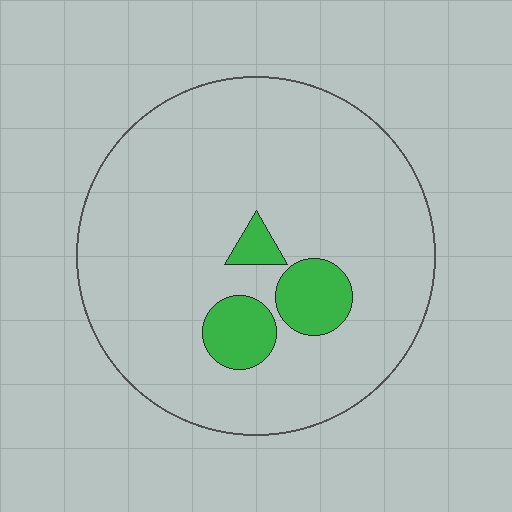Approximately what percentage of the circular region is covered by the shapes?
Approximately 10%.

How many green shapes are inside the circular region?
3.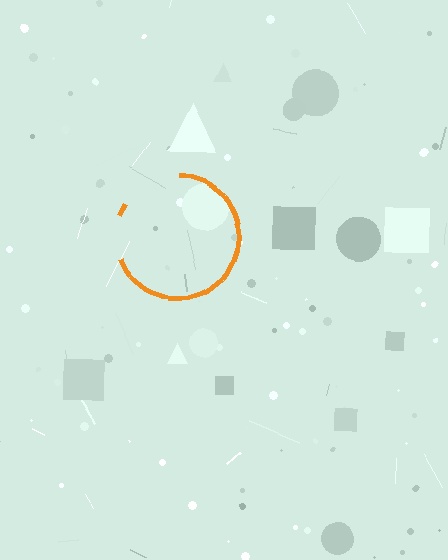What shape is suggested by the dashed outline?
The dashed outline suggests a circle.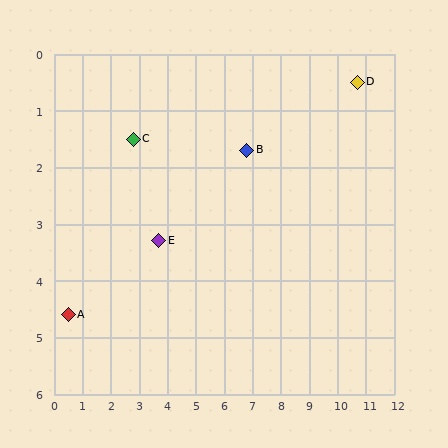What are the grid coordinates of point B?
Point B is at approximately (6.8, 1.7).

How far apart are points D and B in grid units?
Points D and B are about 4.1 grid units apart.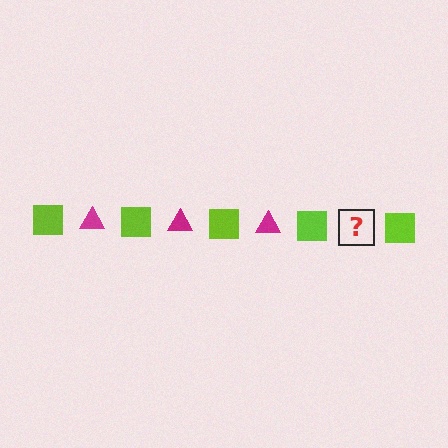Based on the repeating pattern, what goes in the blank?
The blank should be a magenta triangle.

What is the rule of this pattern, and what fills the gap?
The rule is that the pattern alternates between lime square and magenta triangle. The gap should be filled with a magenta triangle.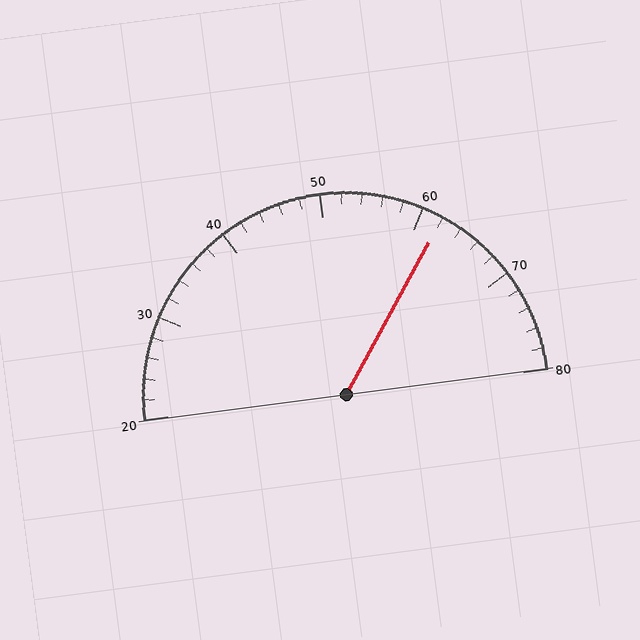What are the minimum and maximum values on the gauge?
The gauge ranges from 20 to 80.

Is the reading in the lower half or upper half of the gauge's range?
The reading is in the upper half of the range (20 to 80).